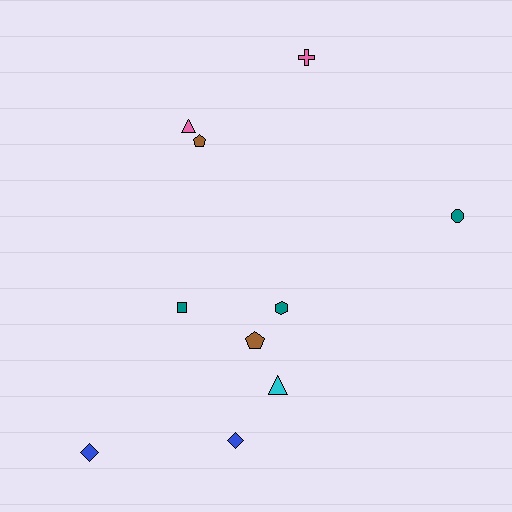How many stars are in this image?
There are no stars.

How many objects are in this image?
There are 10 objects.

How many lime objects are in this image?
There are no lime objects.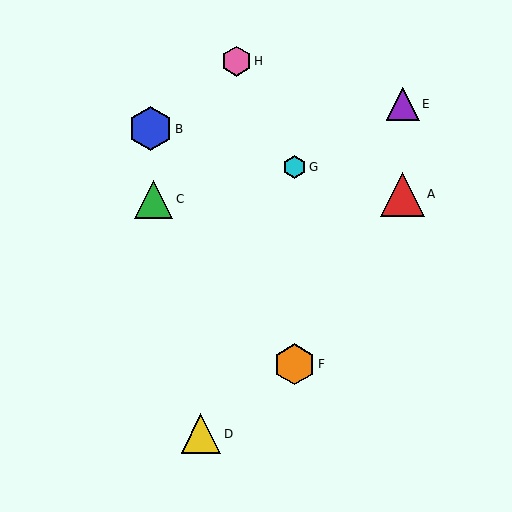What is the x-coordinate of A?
Object A is at x≈403.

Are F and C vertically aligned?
No, F is at x≈294 and C is at x≈154.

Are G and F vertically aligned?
Yes, both are at x≈294.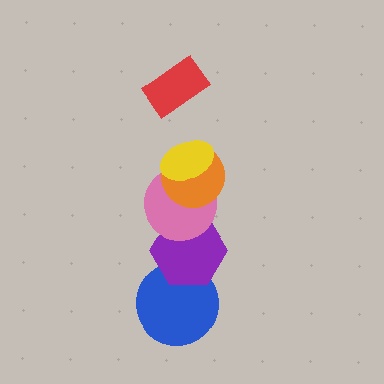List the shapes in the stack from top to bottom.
From top to bottom: the red rectangle, the yellow ellipse, the orange circle, the pink circle, the purple hexagon, the blue circle.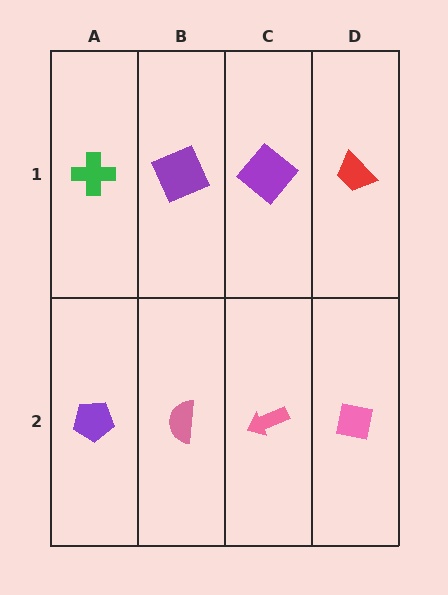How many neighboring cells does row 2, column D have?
2.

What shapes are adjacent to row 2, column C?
A purple diamond (row 1, column C), a pink semicircle (row 2, column B), a pink square (row 2, column D).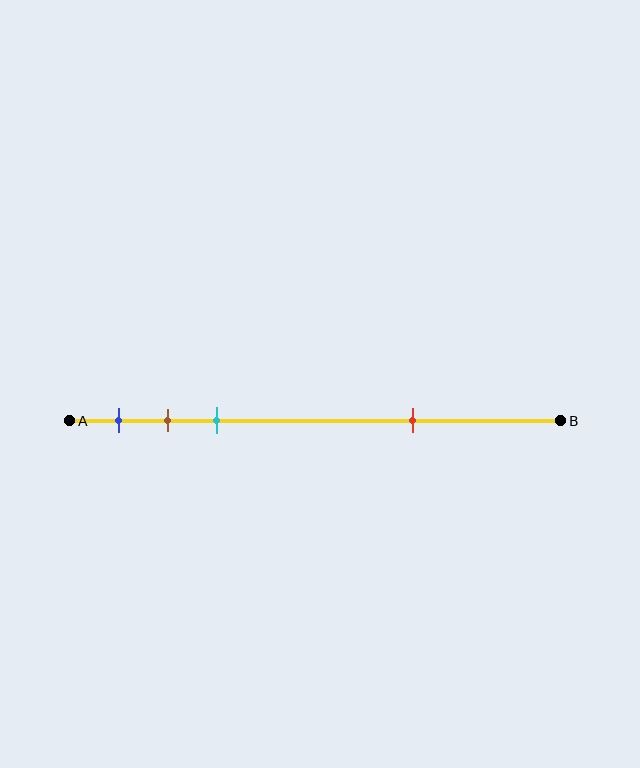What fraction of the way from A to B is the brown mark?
The brown mark is approximately 20% (0.2) of the way from A to B.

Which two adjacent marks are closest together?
The brown and cyan marks are the closest adjacent pair.